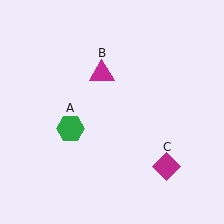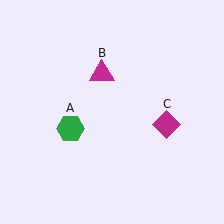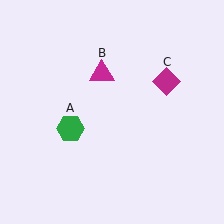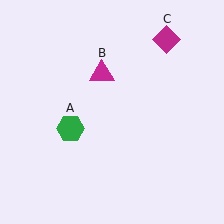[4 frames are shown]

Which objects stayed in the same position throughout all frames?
Green hexagon (object A) and magenta triangle (object B) remained stationary.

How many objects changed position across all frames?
1 object changed position: magenta diamond (object C).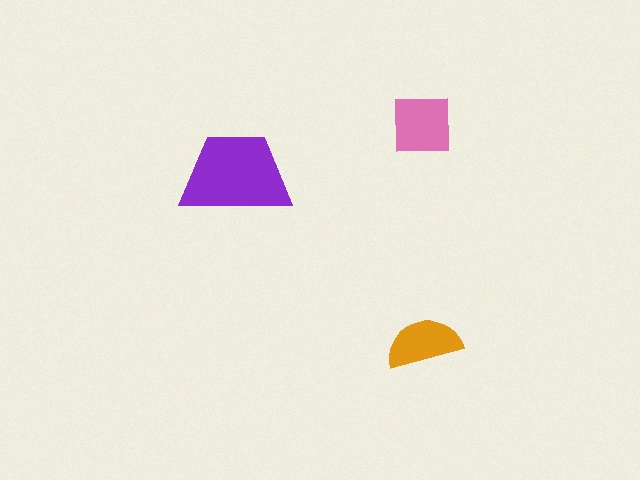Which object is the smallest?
The orange semicircle.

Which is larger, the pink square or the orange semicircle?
The pink square.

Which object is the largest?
The purple trapezoid.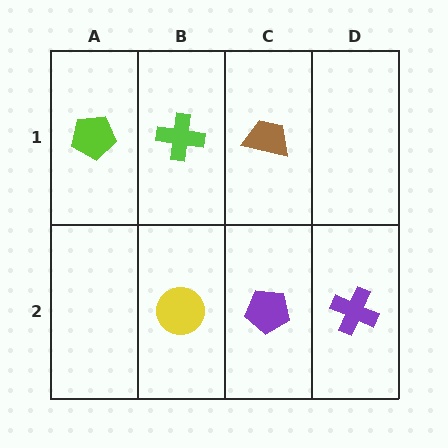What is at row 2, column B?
A yellow circle.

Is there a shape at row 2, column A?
No, that cell is empty.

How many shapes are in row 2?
3 shapes.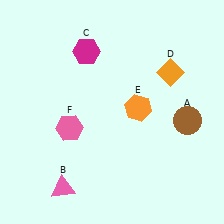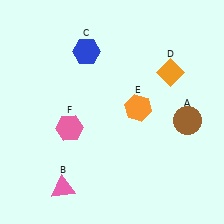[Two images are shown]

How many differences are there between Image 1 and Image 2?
There is 1 difference between the two images.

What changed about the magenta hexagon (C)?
In Image 1, C is magenta. In Image 2, it changed to blue.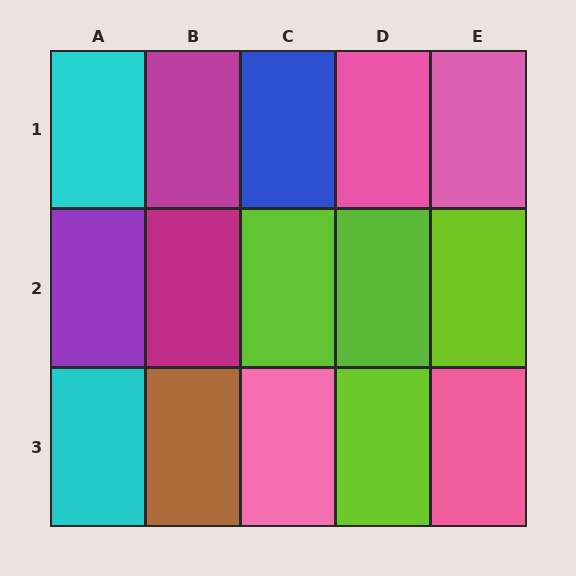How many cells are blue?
1 cell is blue.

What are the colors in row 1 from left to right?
Cyan, magenta, blue, pink, pink.